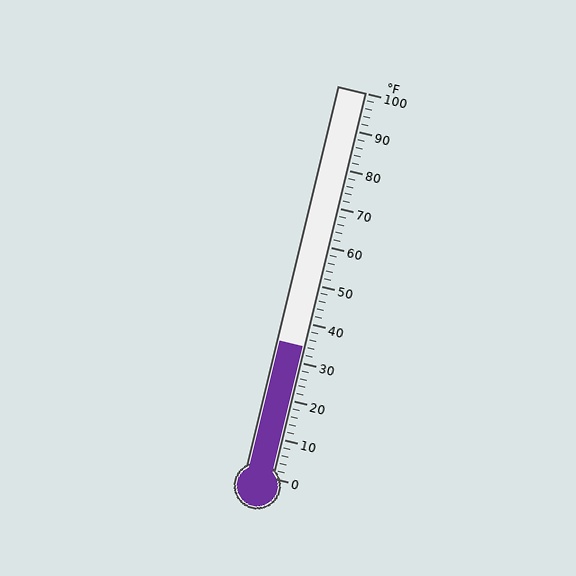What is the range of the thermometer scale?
The thermometer scale ranges from 0°F to 100°F.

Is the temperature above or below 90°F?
The temperature is below 90°F.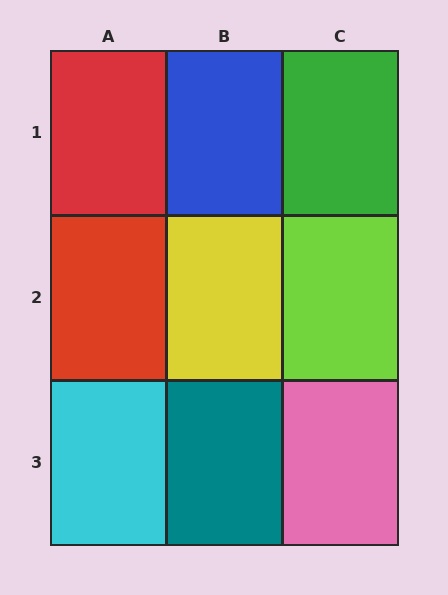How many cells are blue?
1 cell is blue.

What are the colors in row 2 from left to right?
Red, yellow, lime.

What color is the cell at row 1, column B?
Blue.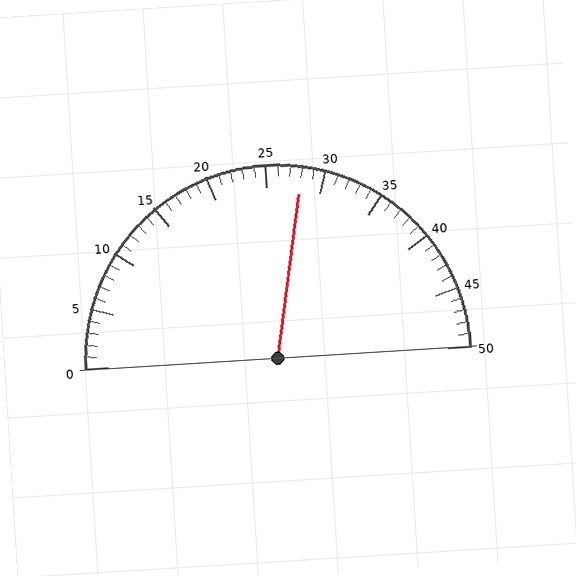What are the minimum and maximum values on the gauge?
The gauge ranges from 0 to 50.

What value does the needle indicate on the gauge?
The needle indicates approximately 28.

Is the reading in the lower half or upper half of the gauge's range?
The reading is in the upper half of the range (0 to 50).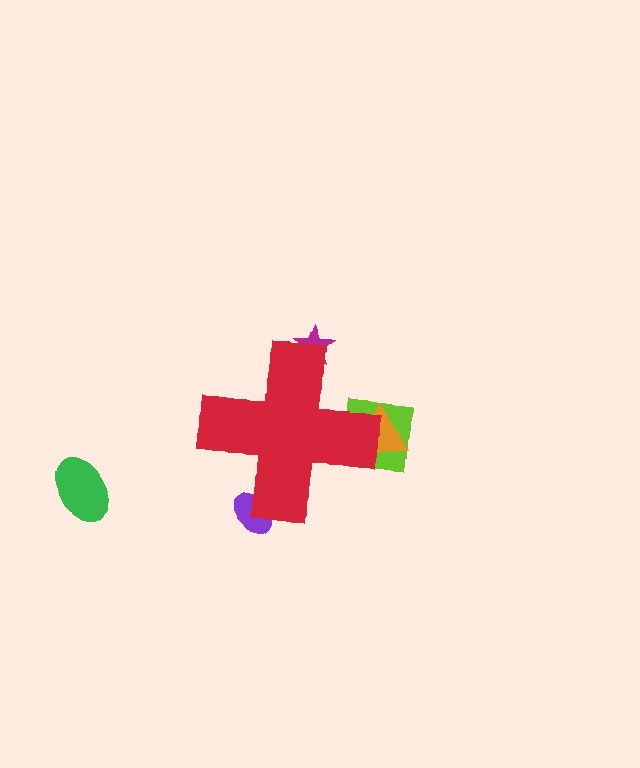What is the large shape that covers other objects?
A red cross.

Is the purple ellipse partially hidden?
Yes, the purple ellipse is partially hidden behind the red cross.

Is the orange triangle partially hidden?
Yes, the orange triangle is partially hidden behind the red cross.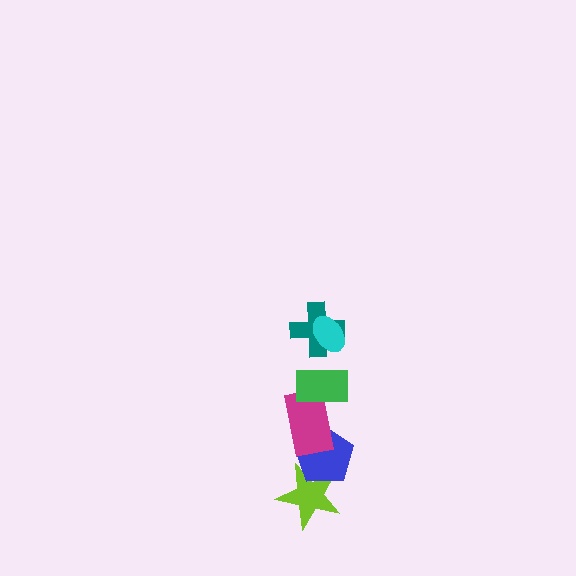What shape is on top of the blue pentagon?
The magenta rectangle is on top of the blue pentagon.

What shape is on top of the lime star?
The blue pentagon is on top of the lime star.